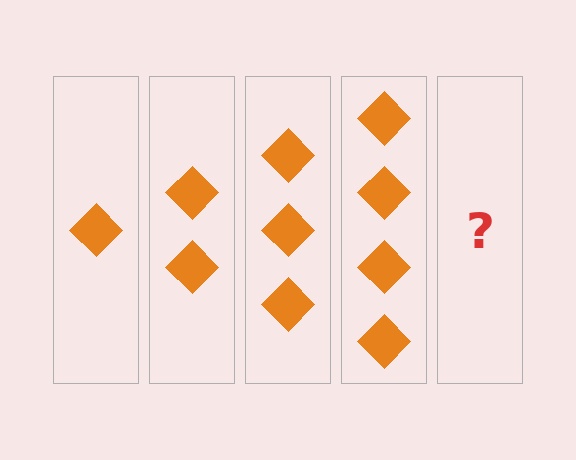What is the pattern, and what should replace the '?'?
The pattern is that each step adds one more diamond. The '?' should be 5 diamonds.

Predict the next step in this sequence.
The next step is 5 diamonds.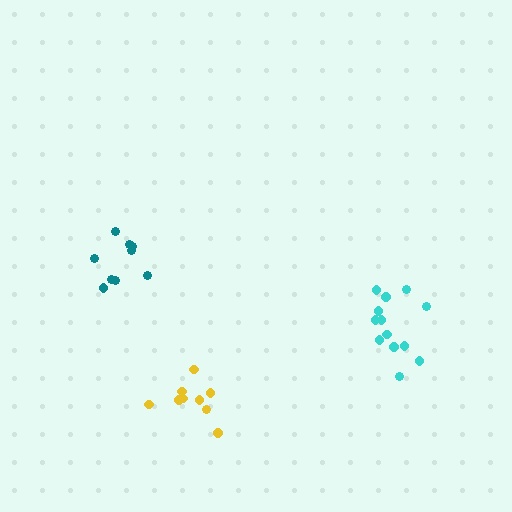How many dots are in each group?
Group 1: 13 dots, Group 2: 9 dots, Group 3: 9 dots (31 total).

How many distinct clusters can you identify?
There are 3 distinct clusters.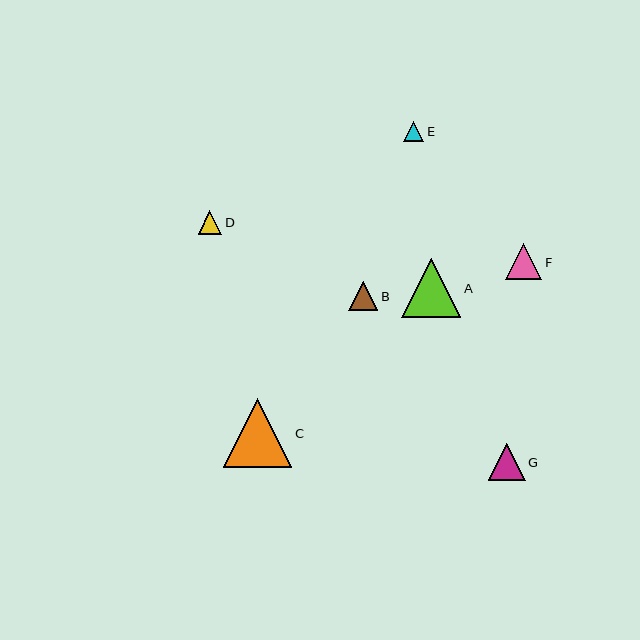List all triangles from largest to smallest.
From largest to smallest: C, A, G, F, B, D, E.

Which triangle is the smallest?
Triangle E is the smallest with a size of approximately 20 pixels.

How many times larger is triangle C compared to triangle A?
Triangle C is approximately 1.1 times the size of triangle A.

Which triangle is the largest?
Triangle C is the largest with a size of approximately 68 pixels.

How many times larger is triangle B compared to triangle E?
Triangle B is approximately 1.4 times the size of triangle E.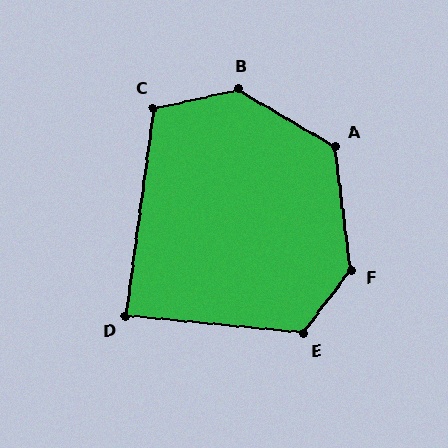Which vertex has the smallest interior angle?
D, at approximately 88 degrees.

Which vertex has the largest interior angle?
B, at approximately 137 degrees.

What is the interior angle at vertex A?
Approximately 128 degrees (obtuse).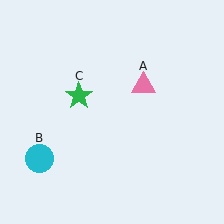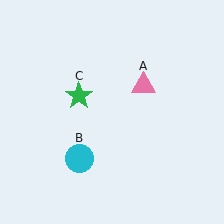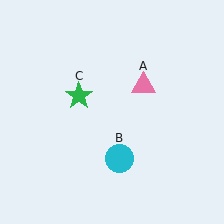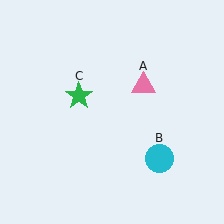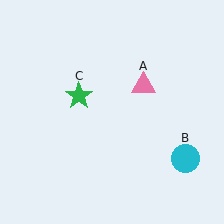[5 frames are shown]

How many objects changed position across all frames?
1 object changed position: cyan circle (object B).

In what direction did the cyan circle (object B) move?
The cyan circle (object B) moved right.